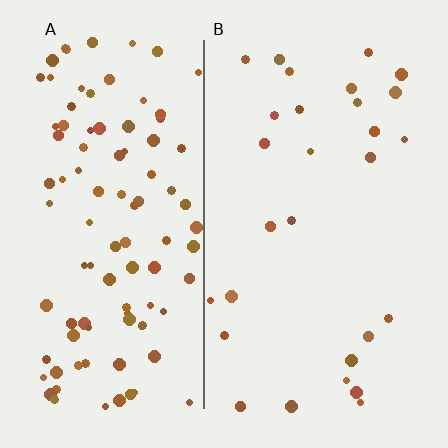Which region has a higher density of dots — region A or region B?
A (the left).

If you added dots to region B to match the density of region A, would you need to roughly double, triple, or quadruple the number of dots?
Approximately triple.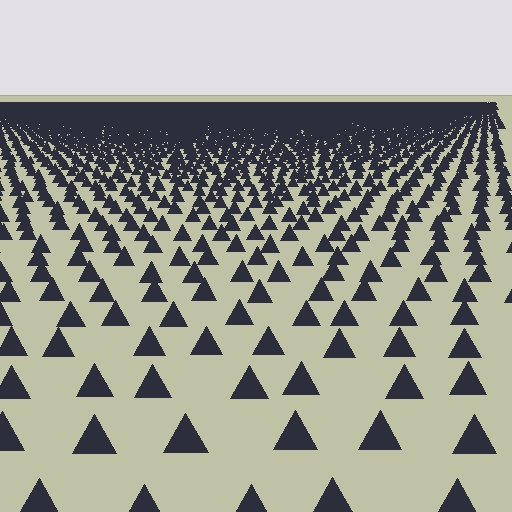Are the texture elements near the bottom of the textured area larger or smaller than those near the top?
Larger. Near the bottom, elements are closer to the viewer and appear at a bigger on-screen size.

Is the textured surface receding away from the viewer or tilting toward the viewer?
The surface is receding away from the viewer. Texture elements get smaller and denser toward the top.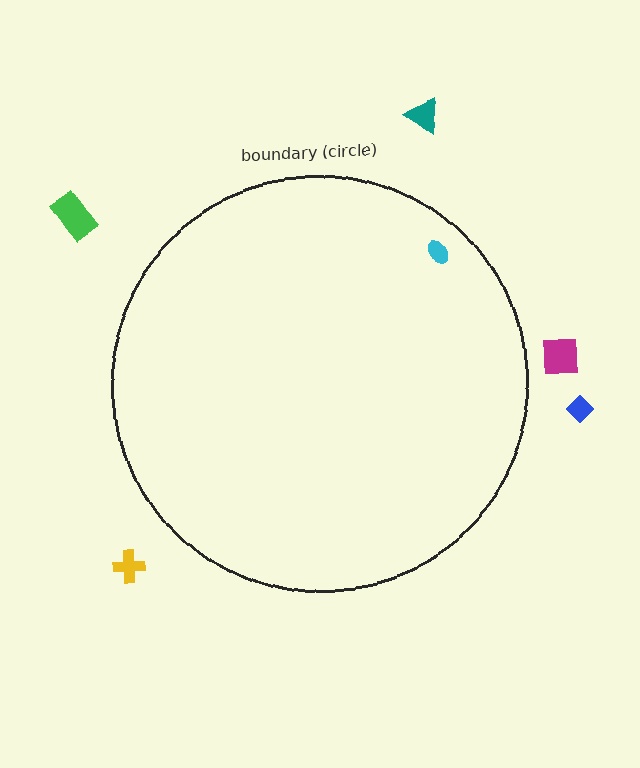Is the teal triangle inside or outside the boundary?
Outside.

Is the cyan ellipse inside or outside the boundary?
Inside.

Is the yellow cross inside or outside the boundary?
Outside.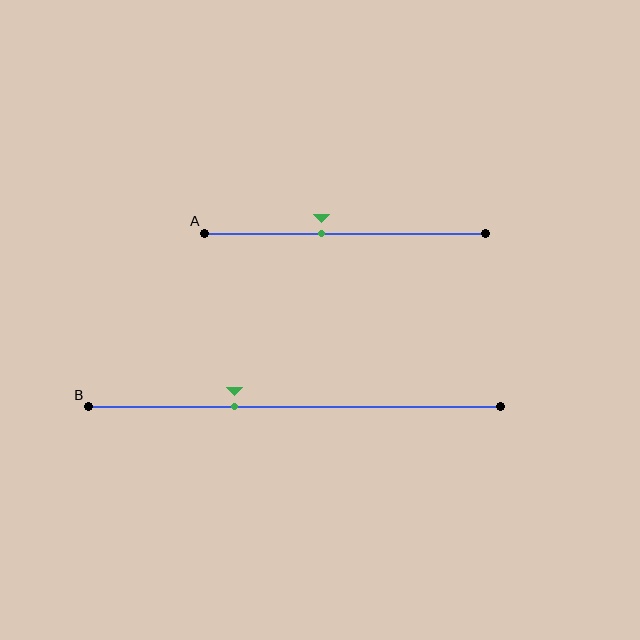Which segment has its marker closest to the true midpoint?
Segment A has its marker closest to the true midpoint.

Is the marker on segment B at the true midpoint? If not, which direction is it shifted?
No, the marker on segment B is shifted to the left by about 15% of the segment length.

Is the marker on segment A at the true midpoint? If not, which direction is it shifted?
No, the marker on segment A is shifted to the left by about 9% of the segment length.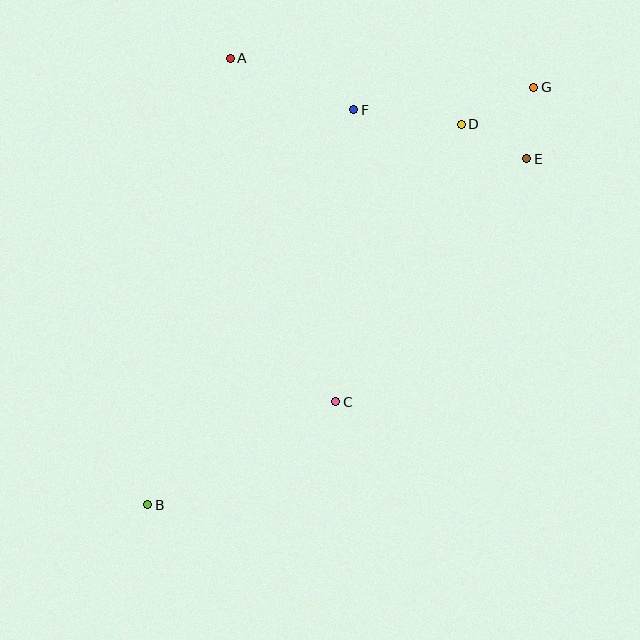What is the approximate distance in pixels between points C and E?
The distance between C and E is approximately 309 pixels.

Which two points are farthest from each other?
Points B and G are farthest from each other.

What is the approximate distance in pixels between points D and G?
The distance between D and G is approximately 82 pixels.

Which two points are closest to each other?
Points E and G are closest to each other.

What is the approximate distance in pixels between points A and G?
The distance between A and G is approximately 305 pixels.